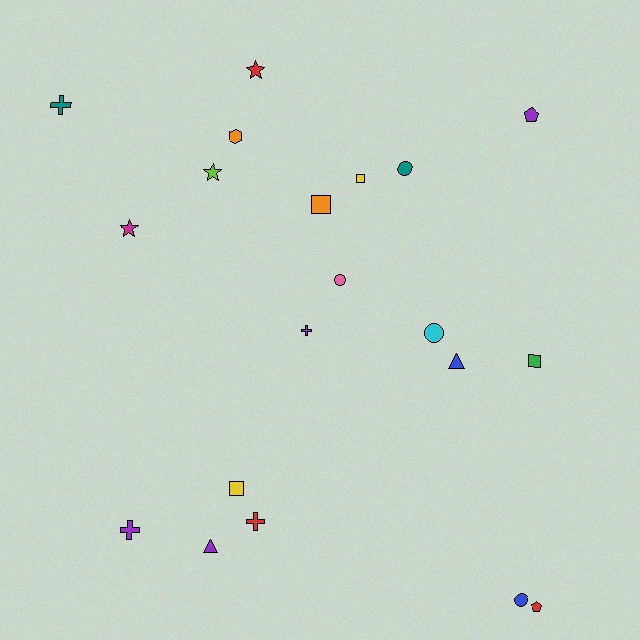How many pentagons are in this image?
There are 2 pentagons.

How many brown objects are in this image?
There are no brown objects.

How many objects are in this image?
There are 20 objects.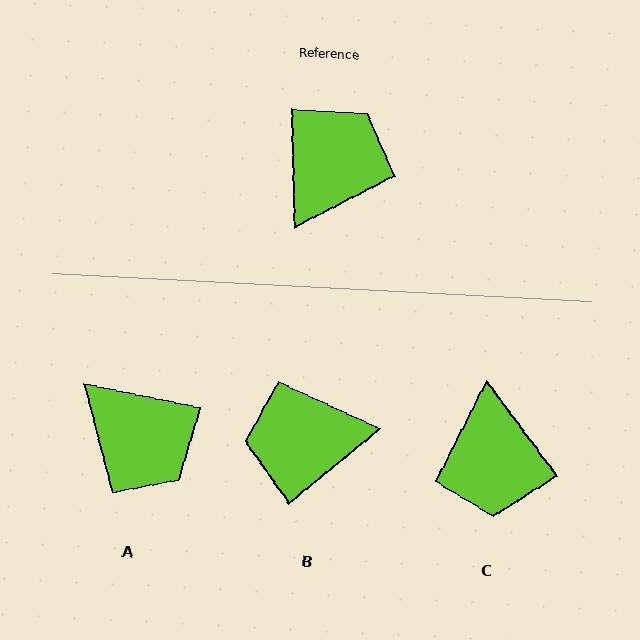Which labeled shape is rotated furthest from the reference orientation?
C, about 144 degrees away.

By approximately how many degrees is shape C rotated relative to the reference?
Approximately 144 degrees clockwise.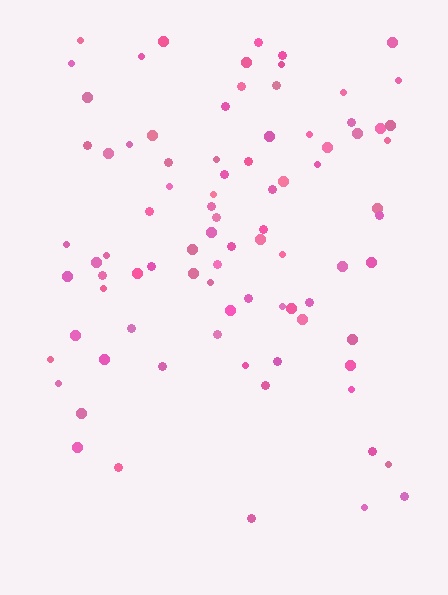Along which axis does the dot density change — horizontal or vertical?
Vertical.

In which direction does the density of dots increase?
From bottom to top, with the top side densest.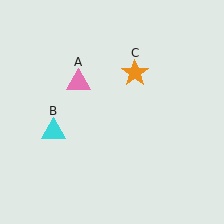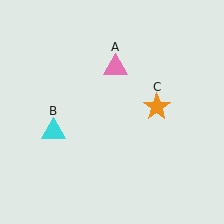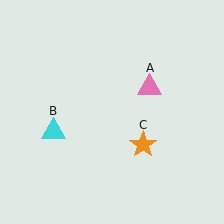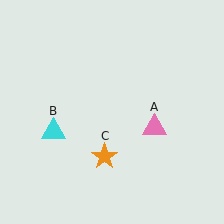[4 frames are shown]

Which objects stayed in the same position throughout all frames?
Cyan triangle (object B) remained stationary.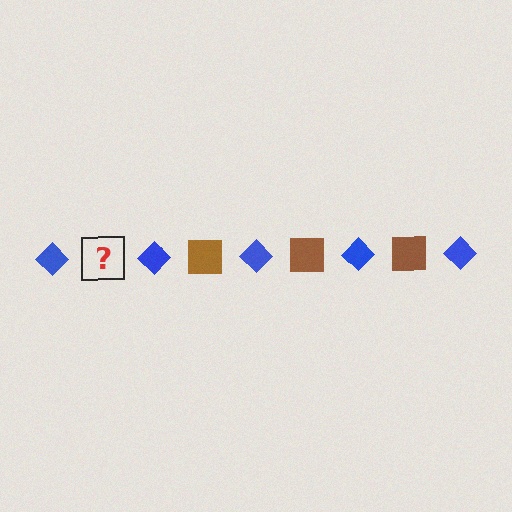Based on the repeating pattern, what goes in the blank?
The blank should be a brown square.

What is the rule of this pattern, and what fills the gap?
The rule is that the pattern alternates between blue diamond and brown square. The gap should be filled with a brown square.